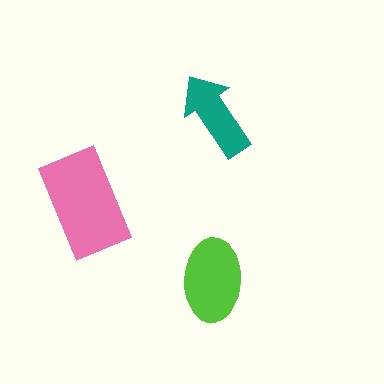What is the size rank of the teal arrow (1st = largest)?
3rd.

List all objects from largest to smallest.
The pink rectangle, the lime ellipse, the teal arrow.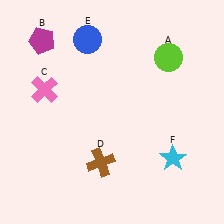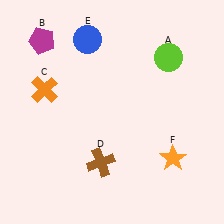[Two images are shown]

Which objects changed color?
C changed from pink to orange. F changed from cyan to orange.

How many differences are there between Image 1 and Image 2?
There are 2 differences between the two images.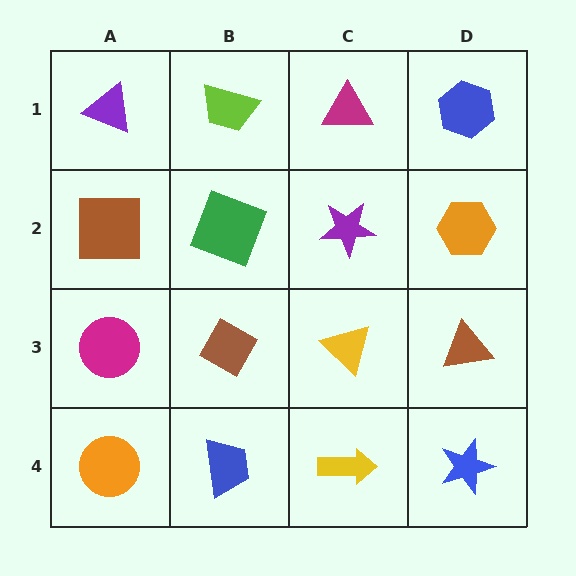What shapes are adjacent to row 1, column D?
An orange hexagon (row 2, column D), a magenta triangle (row 1, column C).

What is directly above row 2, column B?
A lime trapezoid.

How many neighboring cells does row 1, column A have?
2.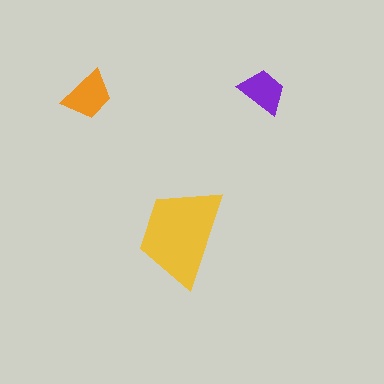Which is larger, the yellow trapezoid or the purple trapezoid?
The yellow one.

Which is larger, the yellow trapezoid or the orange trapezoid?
The yellow one.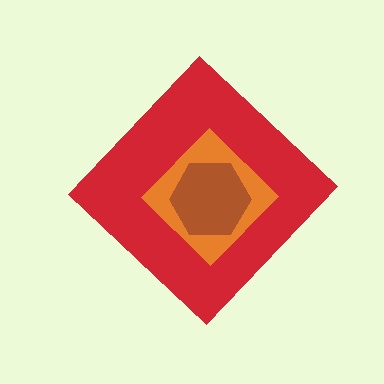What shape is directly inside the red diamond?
The orange diamond.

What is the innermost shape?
The brown hexagon.